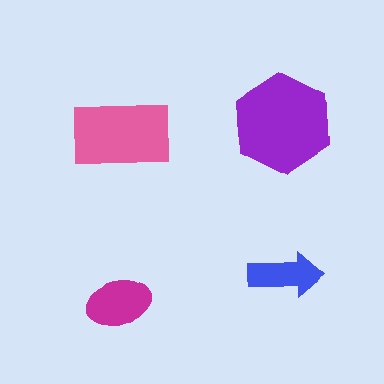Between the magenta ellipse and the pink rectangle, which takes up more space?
The pink rectangle.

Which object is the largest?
The purple hexagon.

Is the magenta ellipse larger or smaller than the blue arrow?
Larger.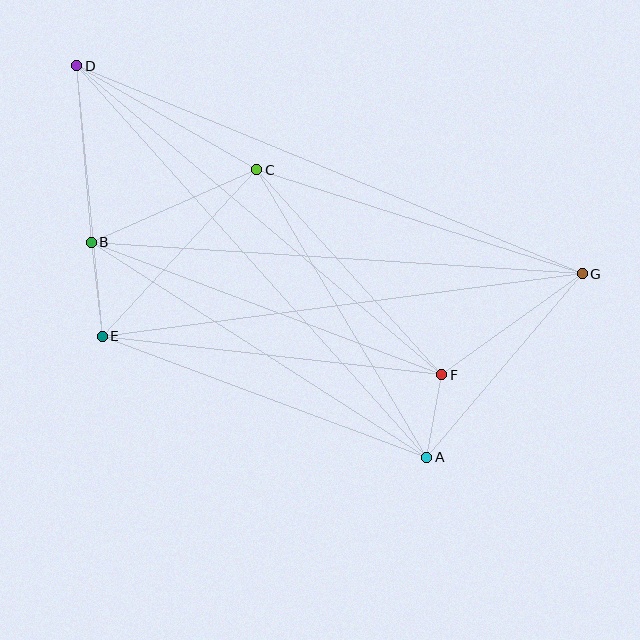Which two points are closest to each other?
Points A and F are closest to each other.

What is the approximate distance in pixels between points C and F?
The distance between C and F is approximately 276 pixels.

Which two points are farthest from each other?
Points D and G are farthest from each other.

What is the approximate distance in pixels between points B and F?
The distance between B and F is approximately 375 pixels.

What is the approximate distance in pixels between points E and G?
The distance between E and G is approximately 484 pixels.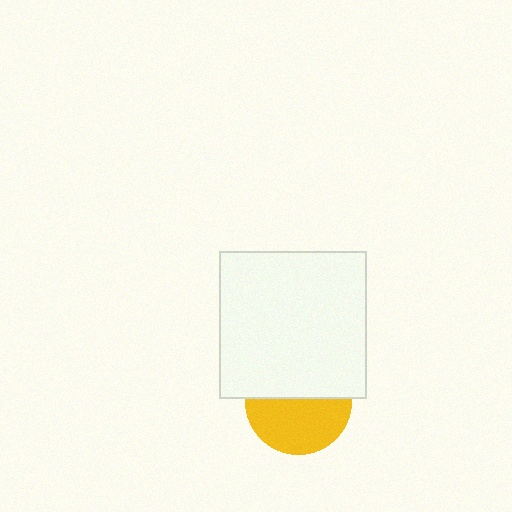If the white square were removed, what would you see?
You would see the complete yellow circle.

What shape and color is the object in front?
The object in front is a white square.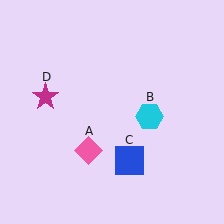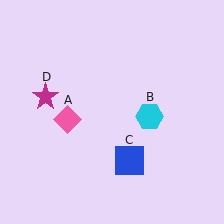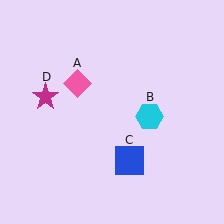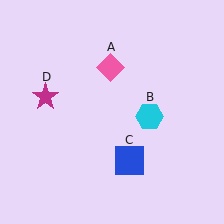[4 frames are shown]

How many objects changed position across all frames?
1 object changed position: pink diamond (object A).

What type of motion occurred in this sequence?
The pink diamond (object A) rotated clockwise around the center of the scene.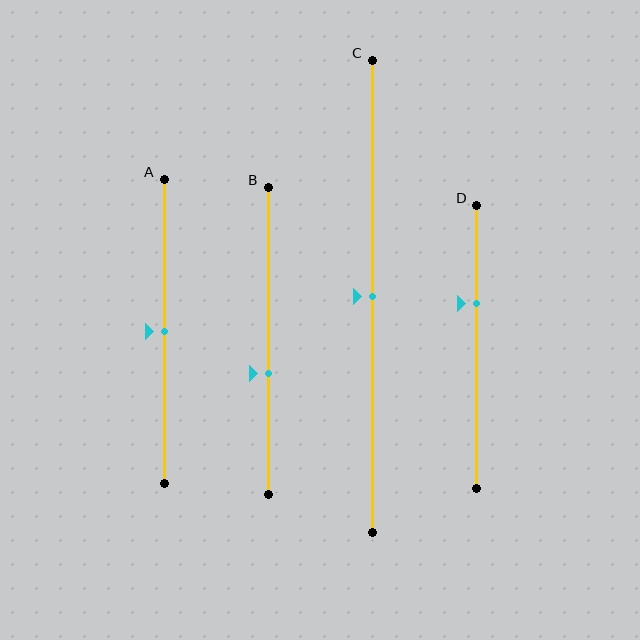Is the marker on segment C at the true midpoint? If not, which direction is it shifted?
Yes, the marker on segment C is at the true midpoint.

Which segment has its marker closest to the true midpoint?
Segment A has its marker closest to the true midpoint.